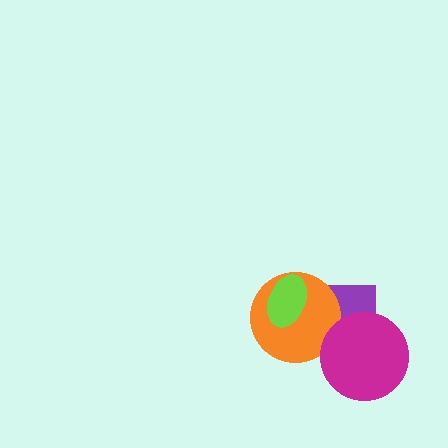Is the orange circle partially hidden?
Yes, it is partially covered by another shape.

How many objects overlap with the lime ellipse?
2 objects overlap with the lime ellipse.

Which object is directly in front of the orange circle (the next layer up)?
The lime ellipse is directly in front of the orange circle.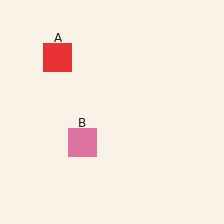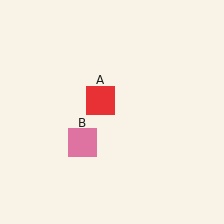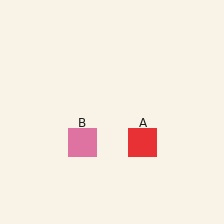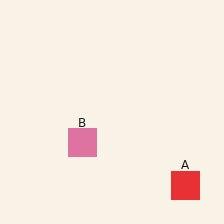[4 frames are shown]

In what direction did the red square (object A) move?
The red square (object A) moved down and to the right.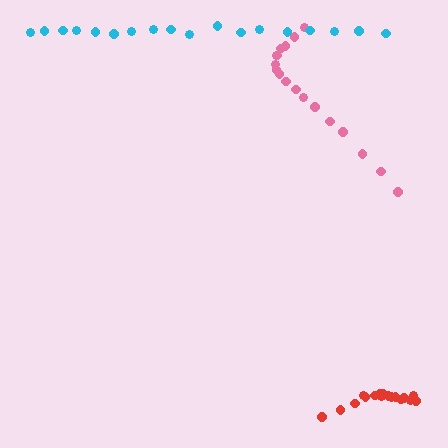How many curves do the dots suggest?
There are 3 distinct paths.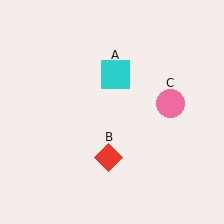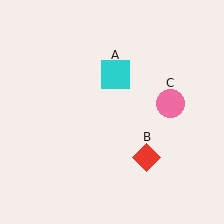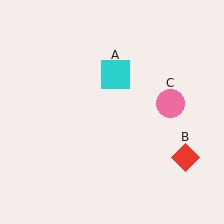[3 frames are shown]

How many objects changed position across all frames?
1 object changed position: red diamond (object B).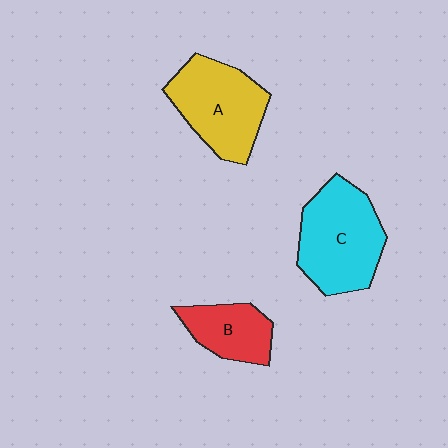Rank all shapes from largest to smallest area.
From largest to smallest: C (cyan), A (yellow), B (red).